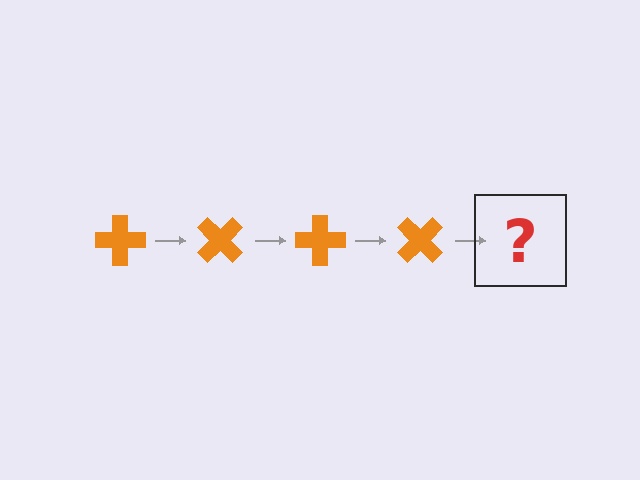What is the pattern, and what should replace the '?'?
The pattern is that the cross rotates 45 degrees each step. The '?' should be an orange cross rotated 180 degrees.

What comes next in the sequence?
The next element should be an orange cross rotated 180 degrees.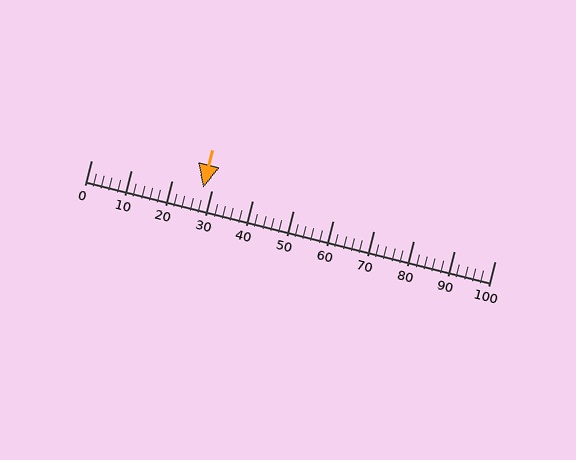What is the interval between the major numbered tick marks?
The major tick marks are spaced 10 units apart.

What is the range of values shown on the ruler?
The ruler shows values from 0 to 100.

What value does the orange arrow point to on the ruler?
The orange arrow points to approximately 28.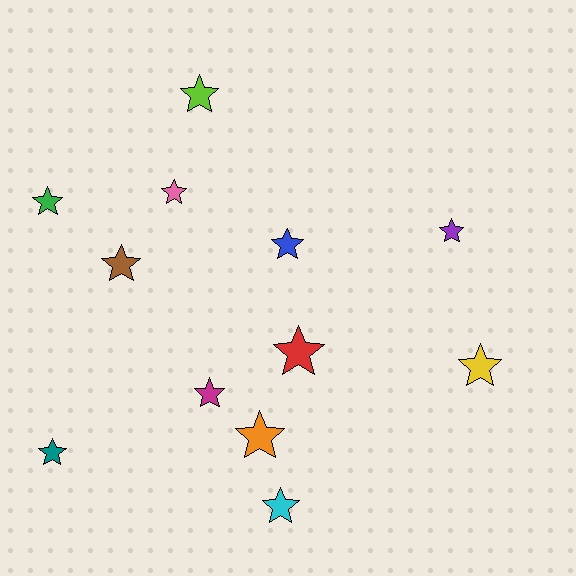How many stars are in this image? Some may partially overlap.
There are 12 stars.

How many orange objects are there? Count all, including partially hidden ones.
There is 1 orange object.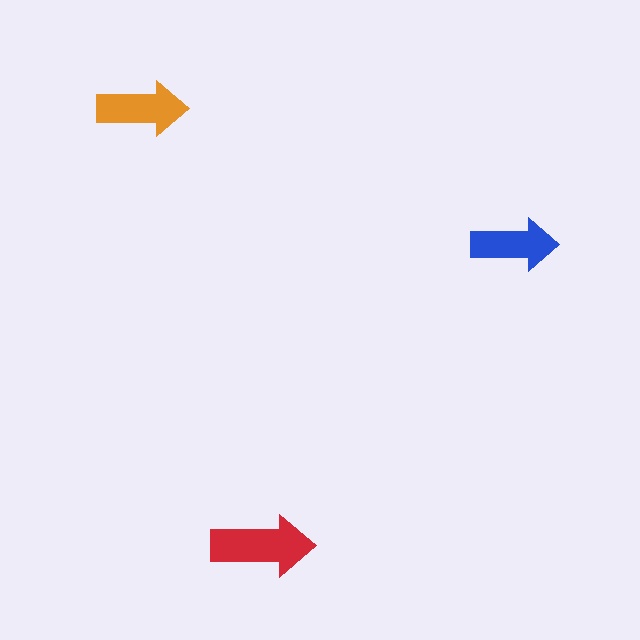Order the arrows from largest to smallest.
the red one, the orange one, the blue one.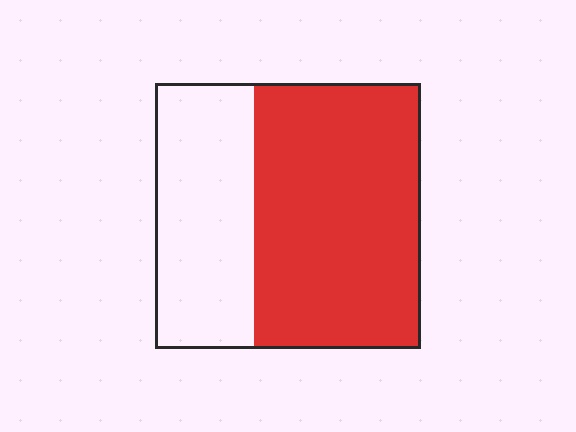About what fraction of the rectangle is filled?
About five eighths (5/8).